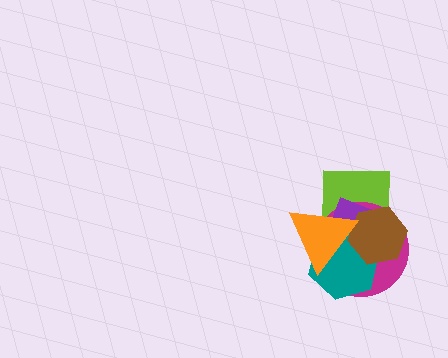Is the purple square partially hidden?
Yes, it is partially covered by another shape.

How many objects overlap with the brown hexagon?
5 objects overlap with the brown hexagon.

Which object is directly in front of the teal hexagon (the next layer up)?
The brown hexagon is directly in front of the teal hexagon.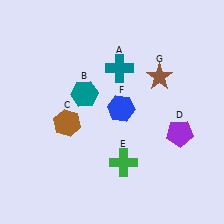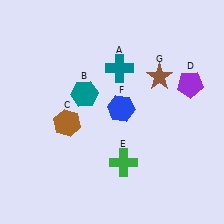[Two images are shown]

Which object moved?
The purple pentagon (D) moved up.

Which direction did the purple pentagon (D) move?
The purple pentagon (D) moved up.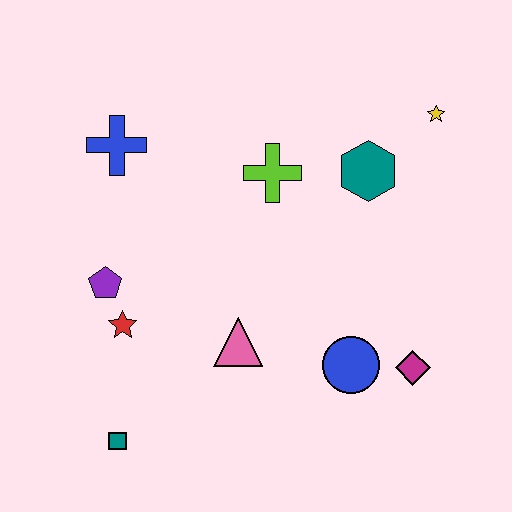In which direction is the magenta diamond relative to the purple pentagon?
The magenta diamond is to the right of the purple pentagon.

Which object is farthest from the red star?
The yellow star is farthest from the red star.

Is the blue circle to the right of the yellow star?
No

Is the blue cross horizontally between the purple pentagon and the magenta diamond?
Yes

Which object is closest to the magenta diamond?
The blue circle is closest to the magenta diamond.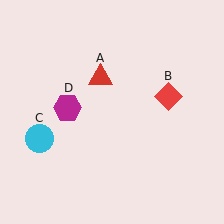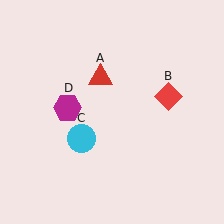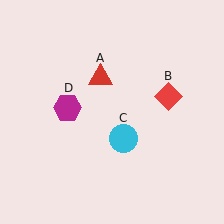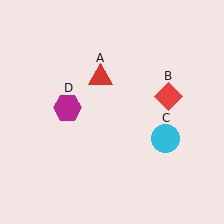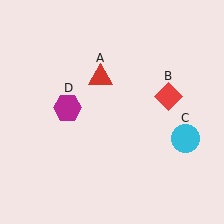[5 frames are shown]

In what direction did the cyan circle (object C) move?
The cyan circle (object C) moved right.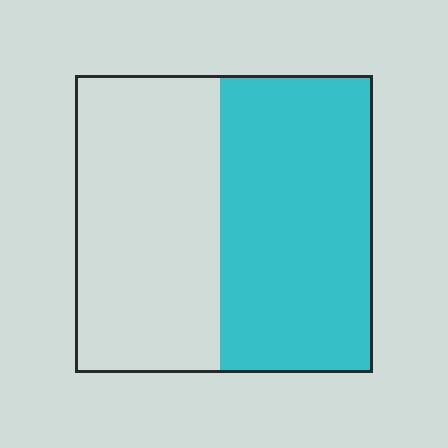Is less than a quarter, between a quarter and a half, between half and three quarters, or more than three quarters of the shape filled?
Between half and three quarters.